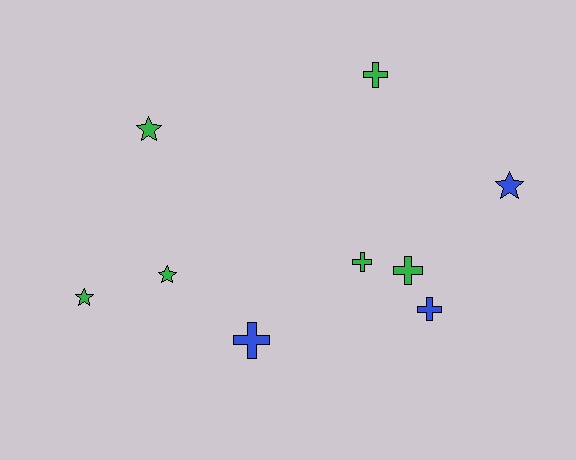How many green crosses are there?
There are 3 green crosses.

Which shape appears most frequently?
Cross, with 5 objects.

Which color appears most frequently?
Green, with 6 objects.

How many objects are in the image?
There are 9 objects.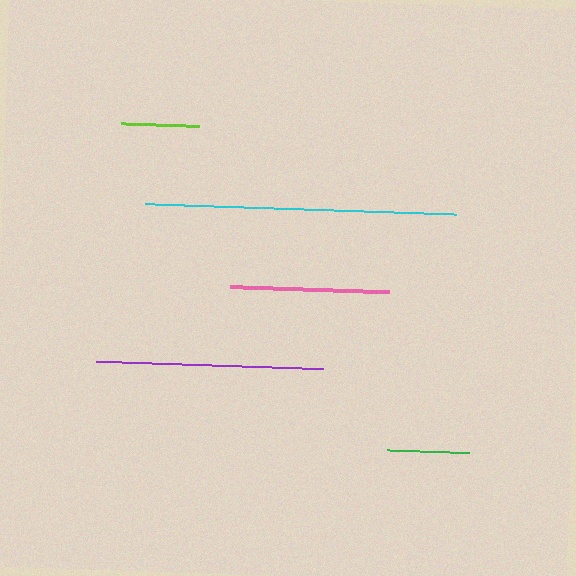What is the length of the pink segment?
The pink segment is approximately 159 pixels long.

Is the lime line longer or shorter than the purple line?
The purple line is longer than the lime line.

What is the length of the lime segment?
The lime segment is approximately 78 pixels long.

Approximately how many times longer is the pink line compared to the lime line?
The pink line is approximately 2.0 times the length of the lime line.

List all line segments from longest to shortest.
From longest to shortest: cyan, purple, pink, green, lime.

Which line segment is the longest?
The cyan line is the longest at approximately 311 pixels.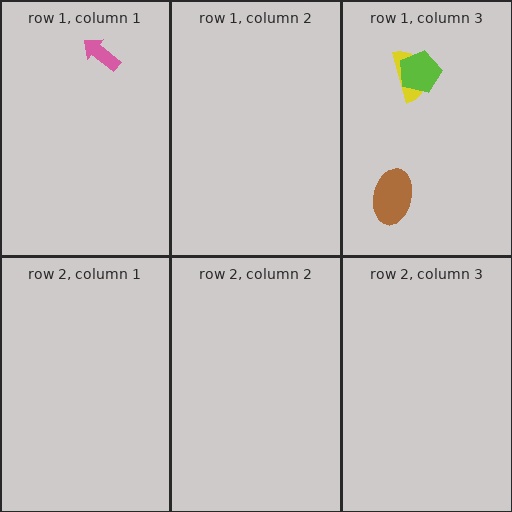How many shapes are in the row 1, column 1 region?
1.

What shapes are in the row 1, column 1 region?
The pink arrow.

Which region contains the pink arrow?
The row 1, column 1 region.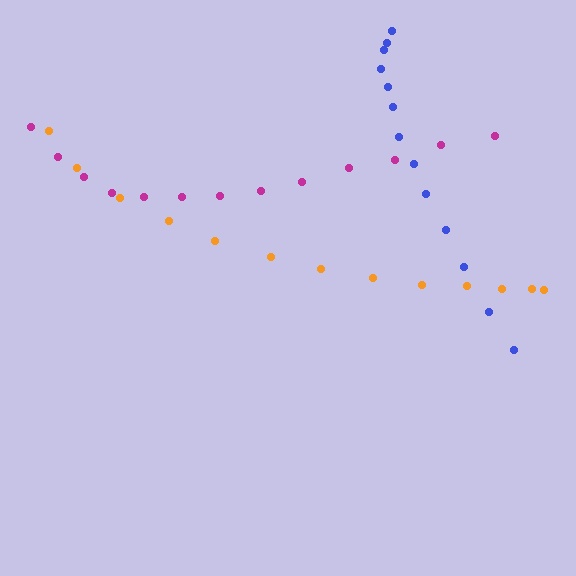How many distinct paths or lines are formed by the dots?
There are 3 distinct paths.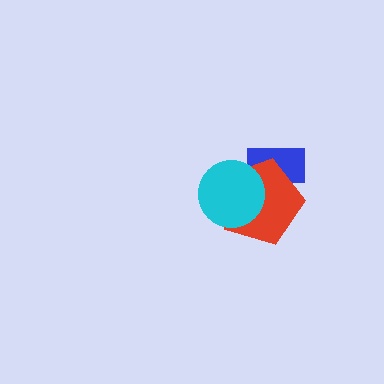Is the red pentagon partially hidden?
Yes, it is partially covered by another shape.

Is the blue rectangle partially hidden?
Yes, it is partially covered by another shape.